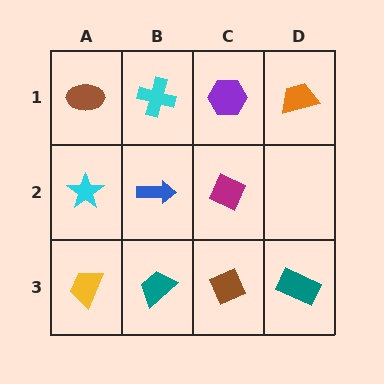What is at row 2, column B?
A blue arrow.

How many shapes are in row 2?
3 shapes.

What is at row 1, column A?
A brown ellipse.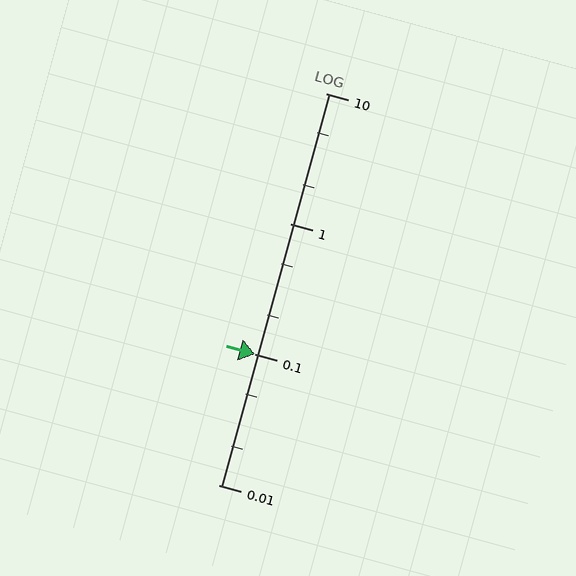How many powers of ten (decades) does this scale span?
The scale spans 3 decades, from 0.01 to 10.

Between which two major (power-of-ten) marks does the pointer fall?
The pointer is between 0.1 and 1.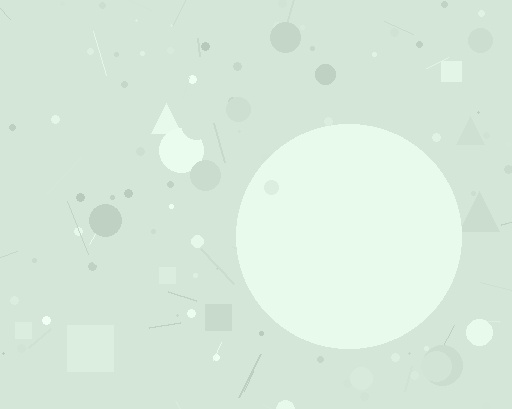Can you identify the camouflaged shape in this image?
The camouflaged shape is a circle.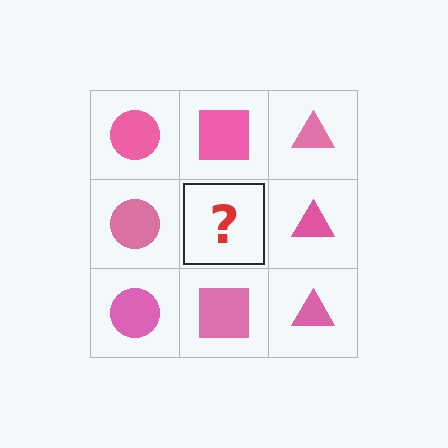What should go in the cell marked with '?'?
The missing cell should contain a pink square.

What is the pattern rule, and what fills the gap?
The rule is that each column has a consistent shape. The gap should be filled with a pink square.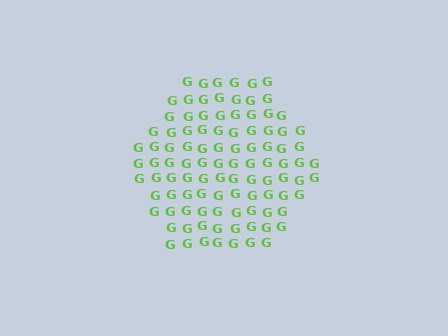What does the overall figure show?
The overall figure shows a hexagon.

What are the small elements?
The small elements are letter G's.